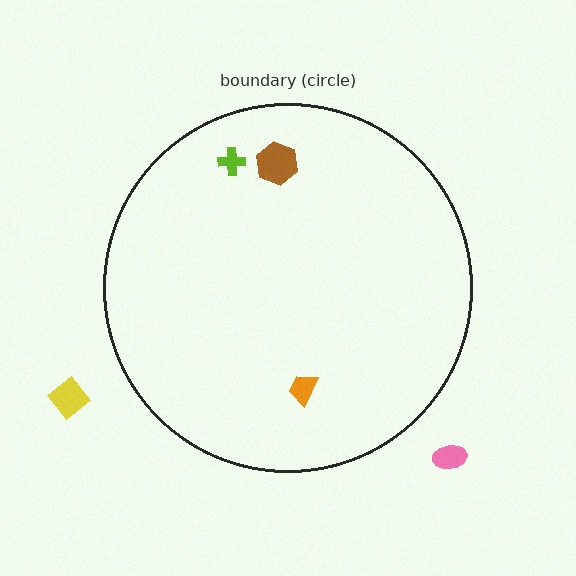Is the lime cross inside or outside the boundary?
Inside.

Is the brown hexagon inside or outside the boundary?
Inside.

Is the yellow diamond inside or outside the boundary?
Outside.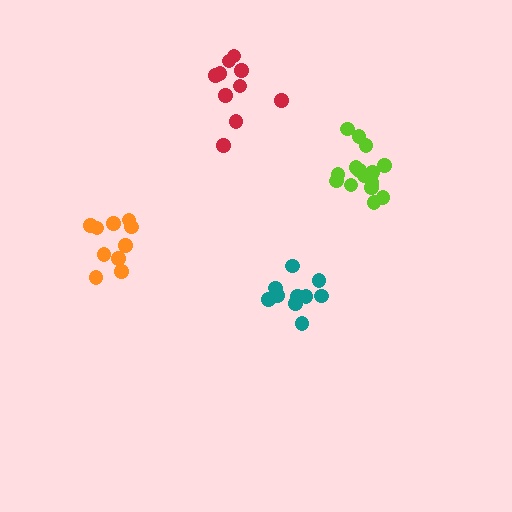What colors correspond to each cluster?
The clusters are colored: teal, orange, lime, red.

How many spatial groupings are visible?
There are 4 spatial groupings.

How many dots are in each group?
Group 1: 10 dots, Group 2: 10 dots, Group 3: 16 dots, Group 4: 10 dots (46 total).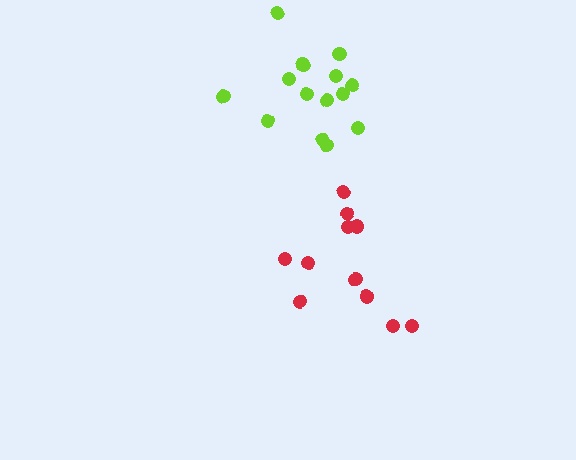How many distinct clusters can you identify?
There are 2 distinct clusters.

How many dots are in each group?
Group 1: 14 dots, Group 2: 11 dots (25 total).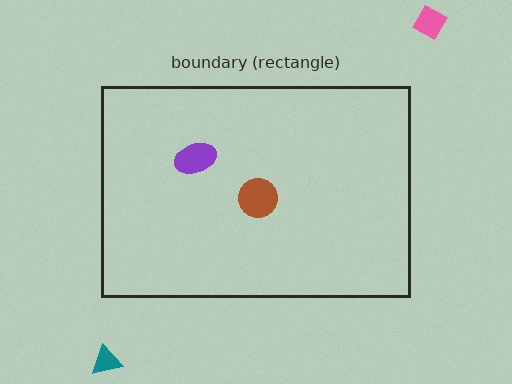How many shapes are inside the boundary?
2 inside, 2 outside.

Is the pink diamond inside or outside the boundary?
Outside.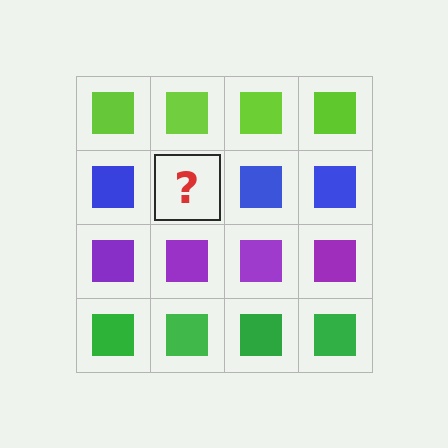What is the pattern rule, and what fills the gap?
The rule is that each row has a consistent color. The gap should be filled with a blue square.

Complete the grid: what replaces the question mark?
The question mark should be replaced with a blue square.